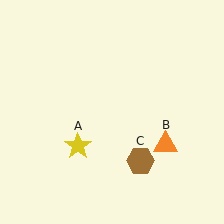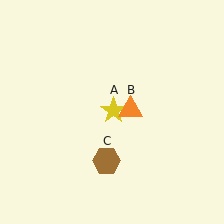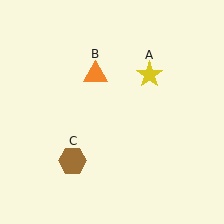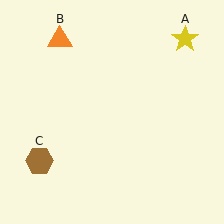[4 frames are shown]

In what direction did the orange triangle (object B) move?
The orange triangle (object B) moved up and to the left.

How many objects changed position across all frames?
3 objects changed position: yellow star (object A), orange triangle (object B), brown hexagon (object C).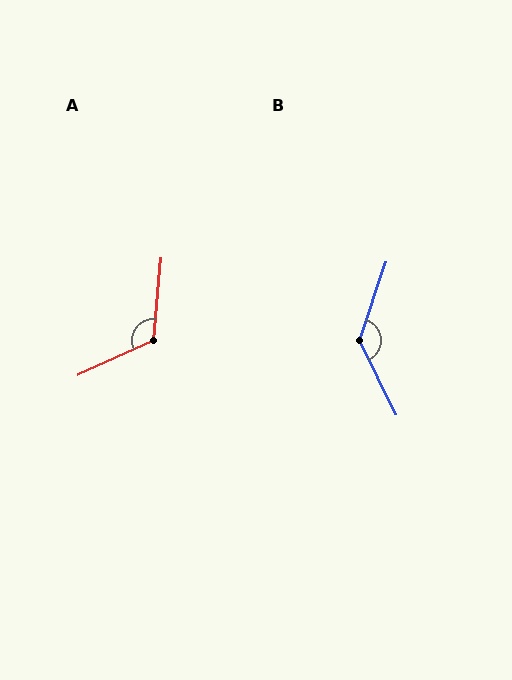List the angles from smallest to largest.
A (120°), B (135°).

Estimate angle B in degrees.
Approximately 135 degrees.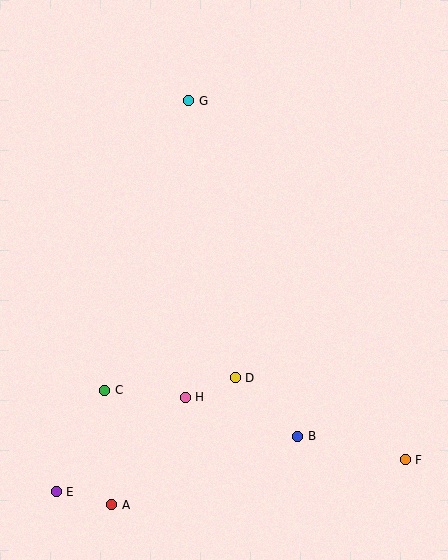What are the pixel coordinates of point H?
Point H is at (185, 397).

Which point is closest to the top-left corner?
Point G is closest to the top-left corner.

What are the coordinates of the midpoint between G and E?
The midpoint between G and E is at (123, 296).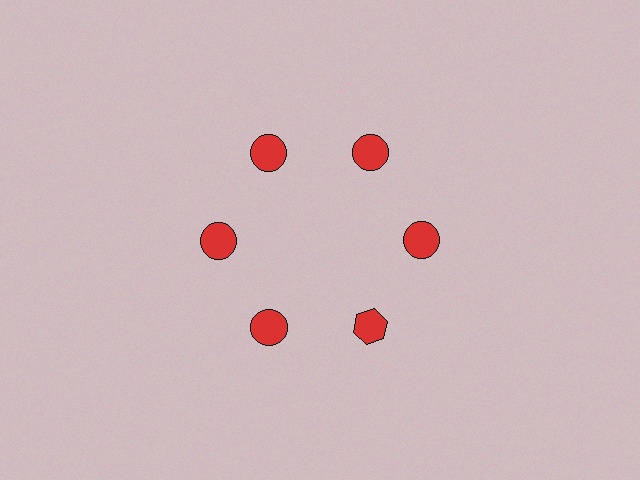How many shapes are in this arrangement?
There are 6 shapes arranged in a ring pattern.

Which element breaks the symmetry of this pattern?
The red hexagon at roughly the 5 o'clock position breaks the symmetry. All other shapes are red circles.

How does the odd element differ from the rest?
It has a different shape: hexagon instead of circle.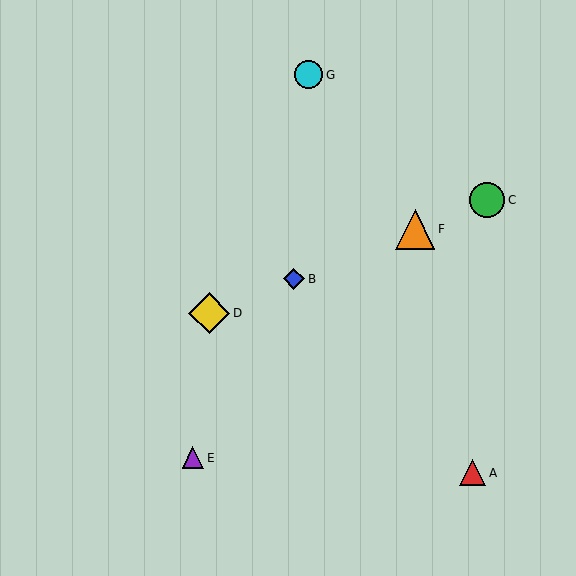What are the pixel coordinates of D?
Object D is at (209, 313).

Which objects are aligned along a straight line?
Objects B, C, D, F are aligned along a straight line.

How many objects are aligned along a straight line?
4 objects (B, C, D, F) are aligned along a straight line.